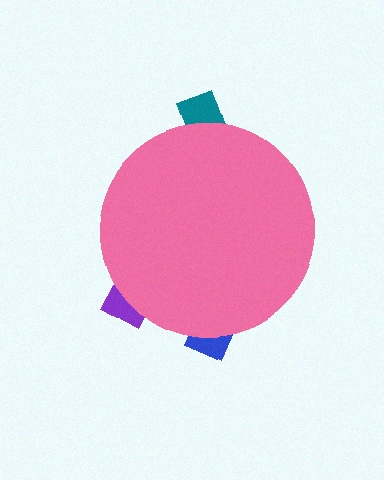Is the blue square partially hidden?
Yes, the blue square is partially hidden behind the pink circle.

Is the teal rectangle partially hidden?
Yes, the teal rectangle is partially hidden behind the pink circle.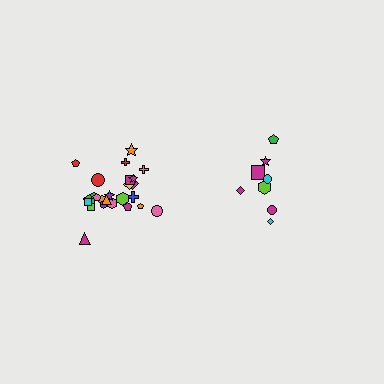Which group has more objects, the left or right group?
The left group.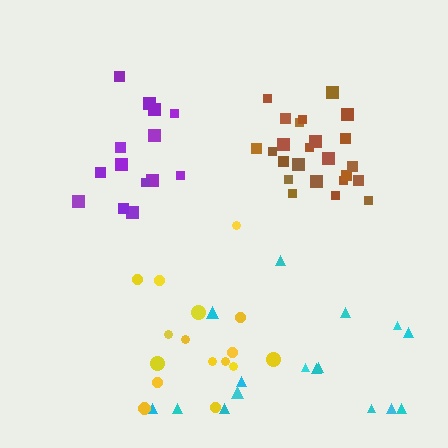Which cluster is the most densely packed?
Brown.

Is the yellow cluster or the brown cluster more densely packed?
Brown.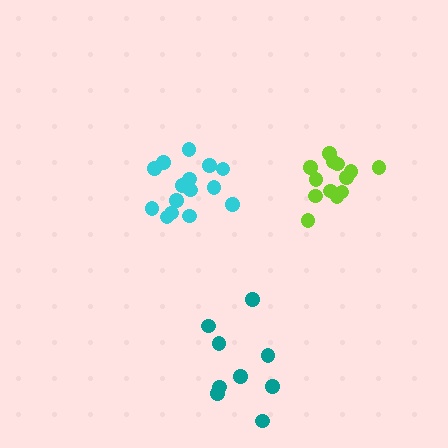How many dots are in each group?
Group 1: 15 dots, Group 2: 9 dots, Group 3: 13 dots (37 total).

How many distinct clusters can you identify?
There are 3 distinct clusters.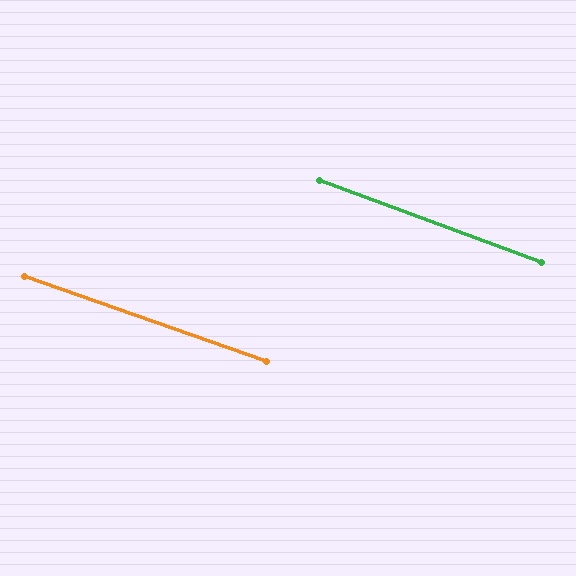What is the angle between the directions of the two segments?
Approximately 1 degree.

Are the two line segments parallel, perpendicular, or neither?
Parallel — their directions differ by only 1.1°.